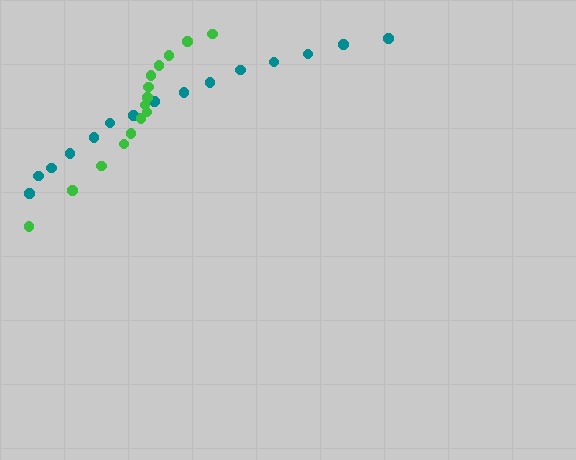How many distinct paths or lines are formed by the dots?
There are 2 distinct paths.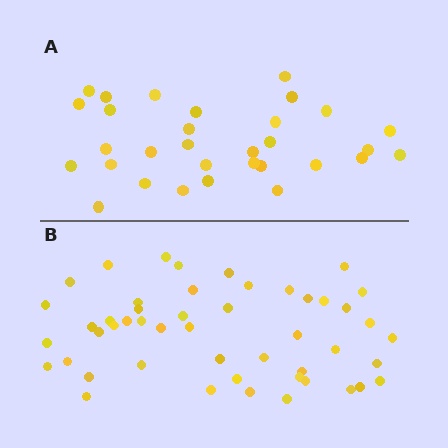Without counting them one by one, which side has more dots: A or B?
Region B (the bottom region) has more dots.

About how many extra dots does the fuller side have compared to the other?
Region B has approximately 20 more dots than region A.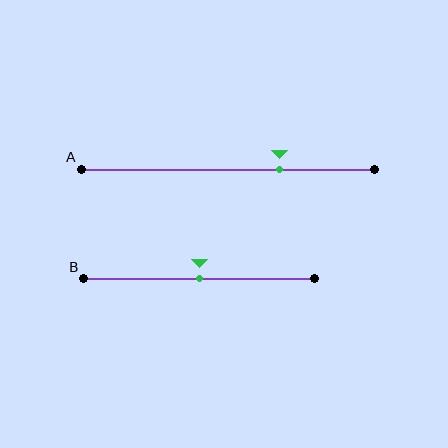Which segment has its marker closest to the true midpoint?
Segment B has its marker closest to the true midpoint.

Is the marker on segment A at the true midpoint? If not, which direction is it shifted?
No, the marker on segment A is shifted to the right by about 17% of the segment length.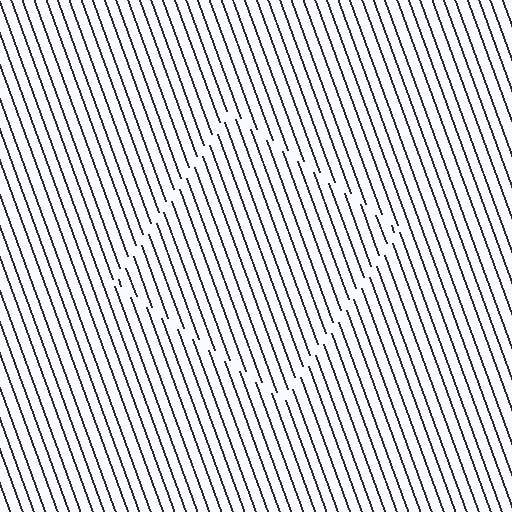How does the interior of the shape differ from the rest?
The interior of the shape contains the same grating, shifted by half a period — the contour is defined by the phase discontinuity where line-ends from the inner and outer gratings abut.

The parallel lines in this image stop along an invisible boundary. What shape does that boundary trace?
An illusory square. The interior of the shape contains the same grating, shifted by half a period — the contour is defined by the phase discontinuity where line-ends from the inner and outer gratings abut.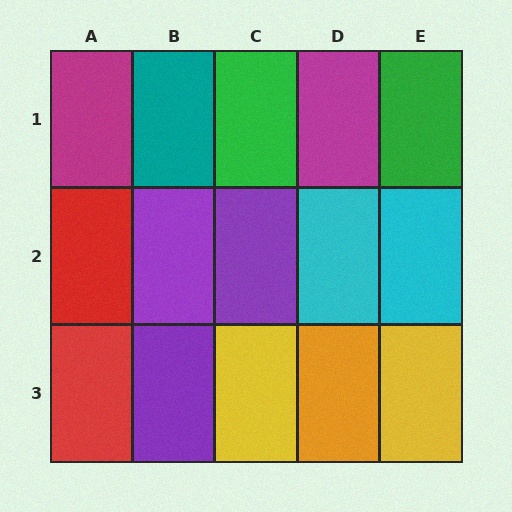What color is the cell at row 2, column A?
Red.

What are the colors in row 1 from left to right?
Magenta, teal, green, magenta, green.